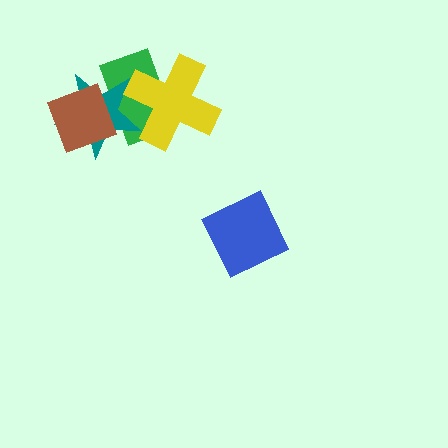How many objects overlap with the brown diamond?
2 objects overlap with the brown diamond.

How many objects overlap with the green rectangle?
3 objects overlap with the green rectangle.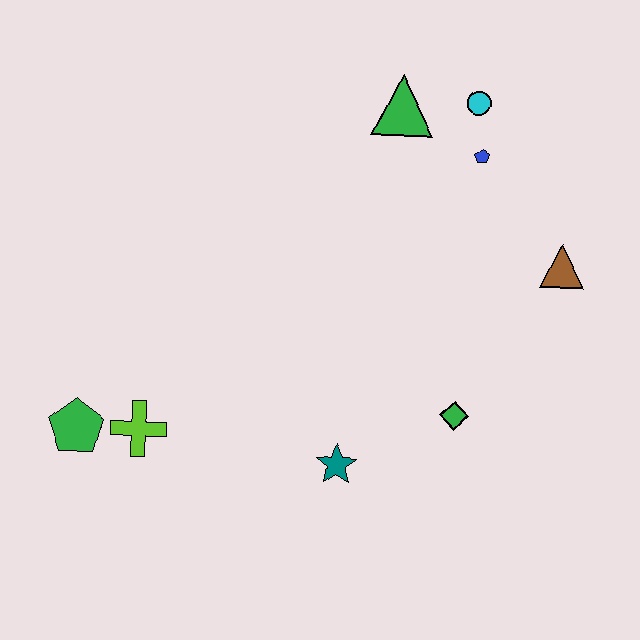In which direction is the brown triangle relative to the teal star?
The brown triangle is to the right of the teal star.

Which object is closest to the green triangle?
The cyan circle is closest to the green triangle.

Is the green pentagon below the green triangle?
Yes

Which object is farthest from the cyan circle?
The green pentagon is farthest from the cyan circle.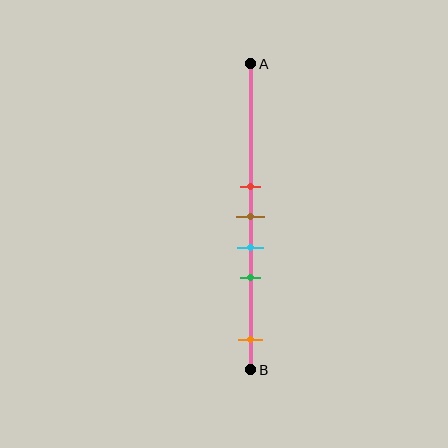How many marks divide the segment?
There are 5 marks dividing the segment.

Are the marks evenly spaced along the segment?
No, the marks are not evenly spaced.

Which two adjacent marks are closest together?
The red and brown marks are the closest adjacent pair.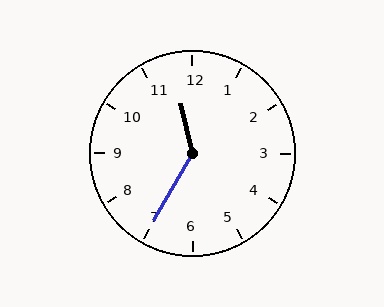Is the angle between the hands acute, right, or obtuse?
It is obtuse.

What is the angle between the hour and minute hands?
Approximately 138 degrees.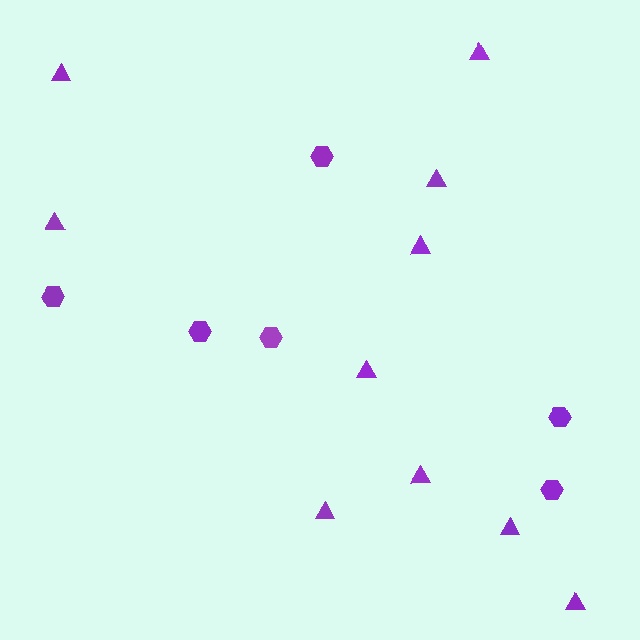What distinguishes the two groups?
There are 2 groups: one group of hexagons (6) and one group of triangles (10).